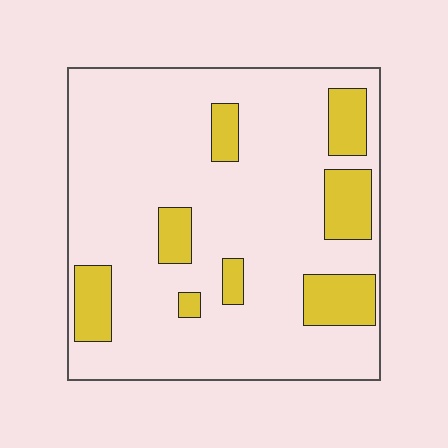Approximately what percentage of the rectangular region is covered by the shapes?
Approximately 20%.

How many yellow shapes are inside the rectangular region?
8.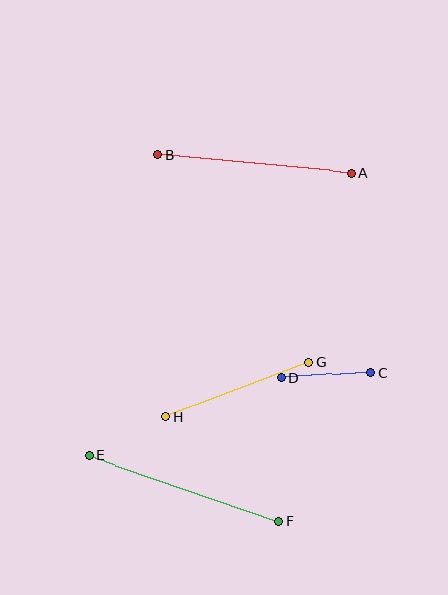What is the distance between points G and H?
The distance is approximately 152 pixels.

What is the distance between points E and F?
The distance is approximately 200 pixels.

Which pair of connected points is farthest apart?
Points E and F are farthest apart.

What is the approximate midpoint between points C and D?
The midpoint is at approximately (326, 375) pixels.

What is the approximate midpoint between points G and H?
The midpoint is at approximately (237, 390) pixels.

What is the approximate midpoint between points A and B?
The midpoint is at approximately (254, 164) pixels.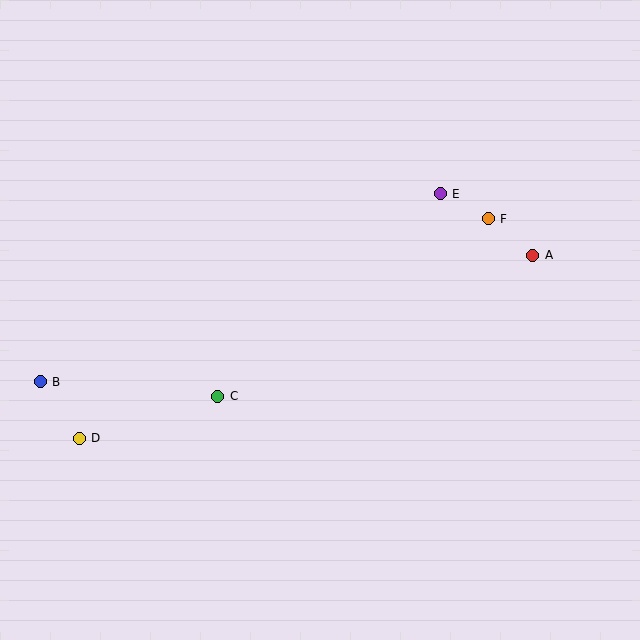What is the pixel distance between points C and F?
The distance between C and F is 324 pixels.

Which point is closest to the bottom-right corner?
Point A is closest to the bottom-right corner.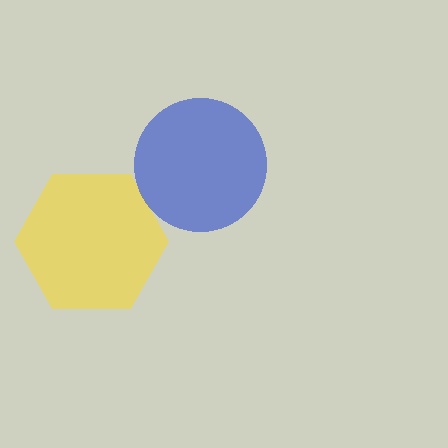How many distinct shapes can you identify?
There are 2 distinct shapes: a yellow hexagon, a blue circle.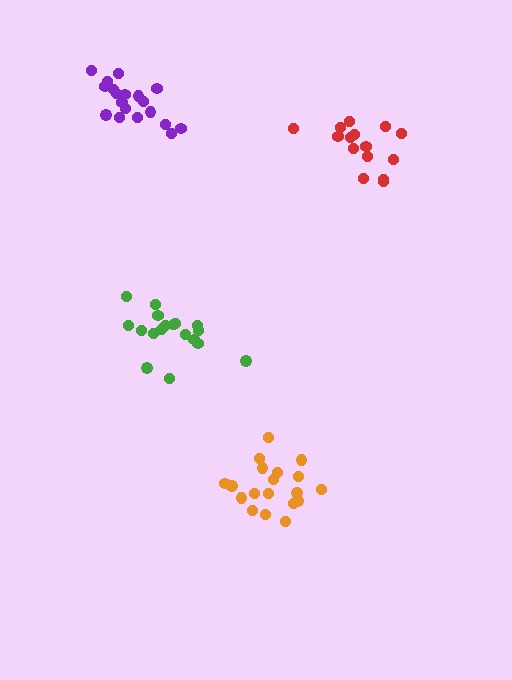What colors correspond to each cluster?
The clusters are colored: green, orange, red, purple.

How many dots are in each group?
Group 1: 18 dots, Group 2: 19 dots, Group 3: 15 dots, Group 4: 19 dots (71 total).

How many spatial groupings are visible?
There are 4 spatial groupings.